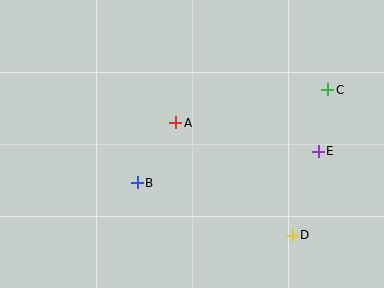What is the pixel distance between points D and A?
The distance between D and A is 162 pixels.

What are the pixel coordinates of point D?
Point D is at (292, 235).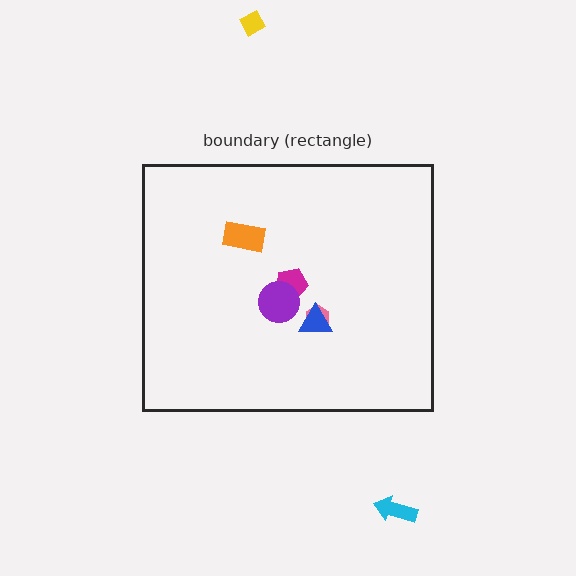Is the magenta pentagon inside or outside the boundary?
Inside.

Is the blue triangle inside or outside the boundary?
Inside.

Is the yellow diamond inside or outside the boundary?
Outside.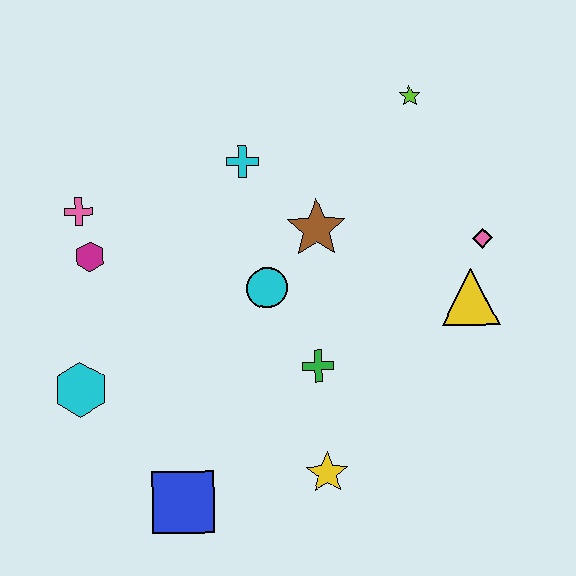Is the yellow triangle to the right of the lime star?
Yes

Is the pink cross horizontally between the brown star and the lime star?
No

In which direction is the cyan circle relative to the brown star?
The cyan circle is below the brown star.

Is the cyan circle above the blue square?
Yes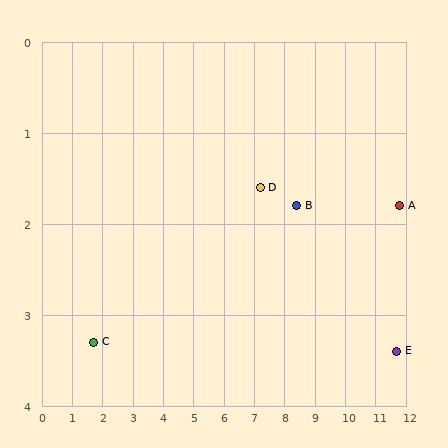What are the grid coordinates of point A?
Point A is at approximately (11.8, 1.8).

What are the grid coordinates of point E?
Point E is at approximately (11.7, 3.4).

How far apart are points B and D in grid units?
Points B and D are about 1.2 grid units apart.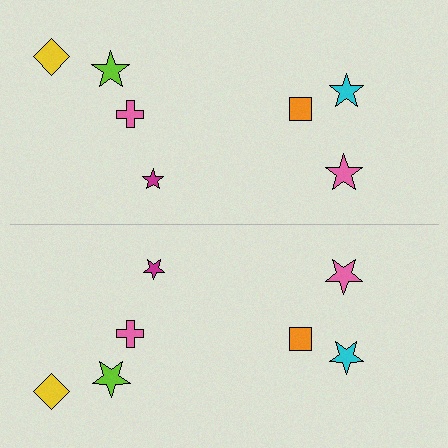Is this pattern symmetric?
Yes, this pattern has bilateral (reflection) symmetry.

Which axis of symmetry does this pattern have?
The pattern has a horizontal axis of symmetry running through the center of the image.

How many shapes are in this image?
There are 14 shapes in this image.